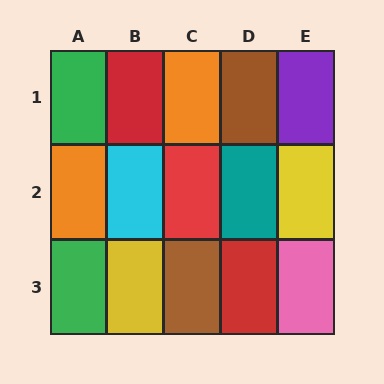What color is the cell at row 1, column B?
Red.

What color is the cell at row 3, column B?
Yellow.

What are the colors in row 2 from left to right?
Orange, cyan, red, teal, yellow.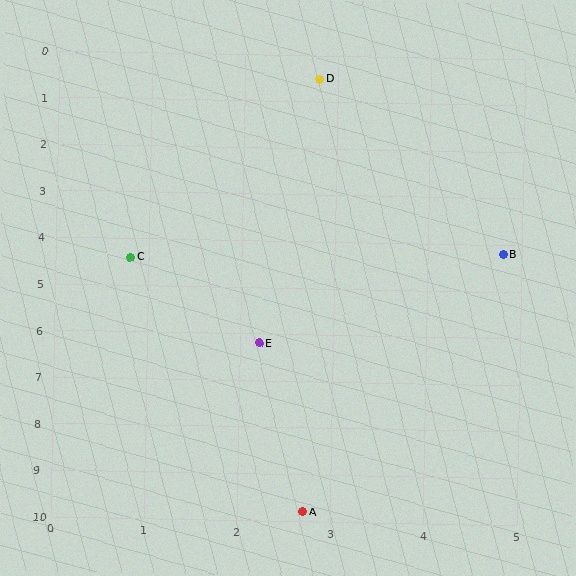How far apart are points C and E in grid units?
Points C and E are about 2.3 grid units apart.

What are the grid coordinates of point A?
Point A is at approximately (2.7, 9.8).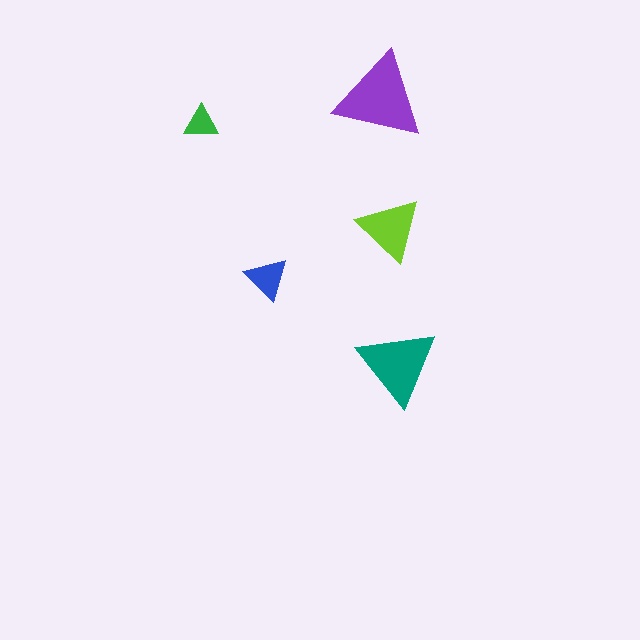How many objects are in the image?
There are 5 objects in the image.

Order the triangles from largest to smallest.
the purple one, the teal one, the lime one, the blue one, the green one.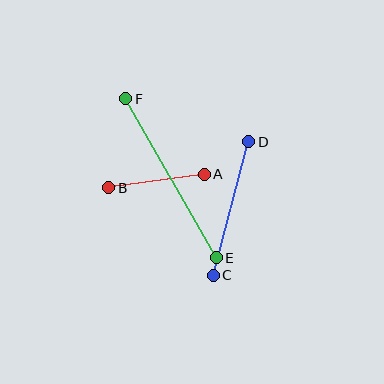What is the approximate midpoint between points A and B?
The midpoint is at approximately (157, 181) pixels.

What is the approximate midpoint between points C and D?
The midpoint is at approximately (231, 208) pixels.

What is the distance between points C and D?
The distance is approximately 138 pixels.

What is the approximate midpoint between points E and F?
The midpoint is at approximately (171, 178) pixels.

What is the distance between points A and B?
The distance is approximately 96 pixels.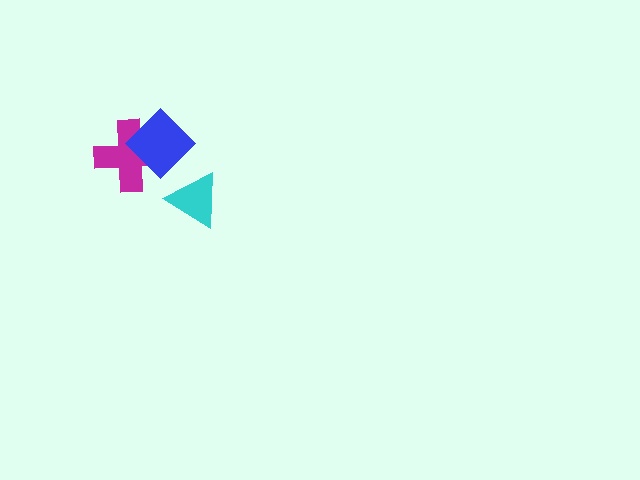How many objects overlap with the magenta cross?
1 object overlaps with the magenta cross.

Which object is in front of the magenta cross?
The blue diamond is in front of the magenta cross.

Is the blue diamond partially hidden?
No, no other shape covers it.